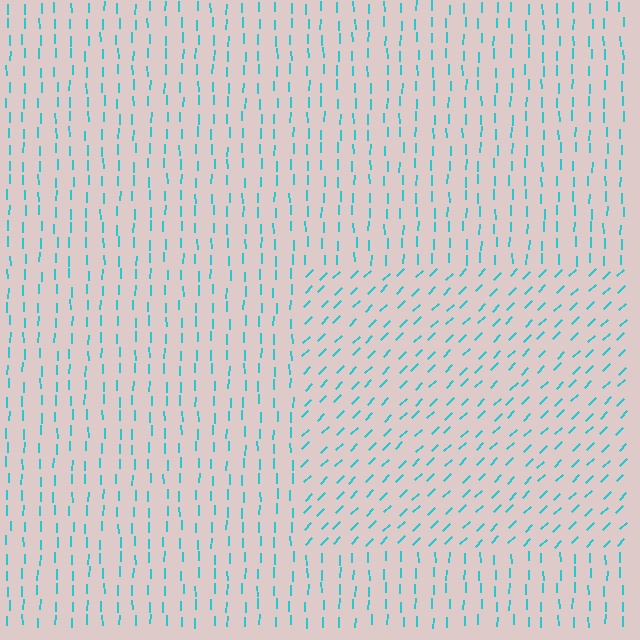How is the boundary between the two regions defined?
The boundary is defined purely by a change in line orientation (approximately 45 degrees difference). All lines are the same color and thickness.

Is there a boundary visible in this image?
Yes, there is a texture boundary formed by a change in line orientation.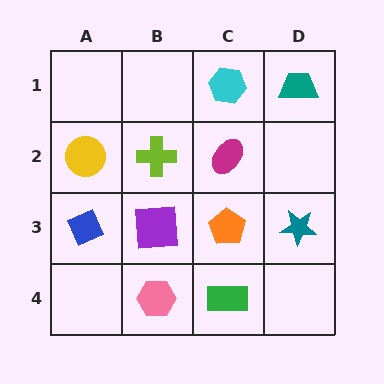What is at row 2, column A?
A yellow circle.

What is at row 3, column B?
A purple square.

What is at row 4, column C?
A green rectangle.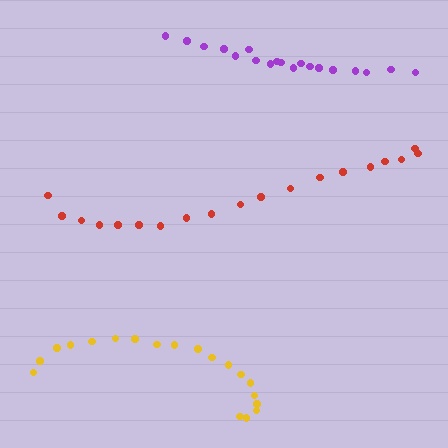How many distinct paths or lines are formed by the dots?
There are 3 distinct paths.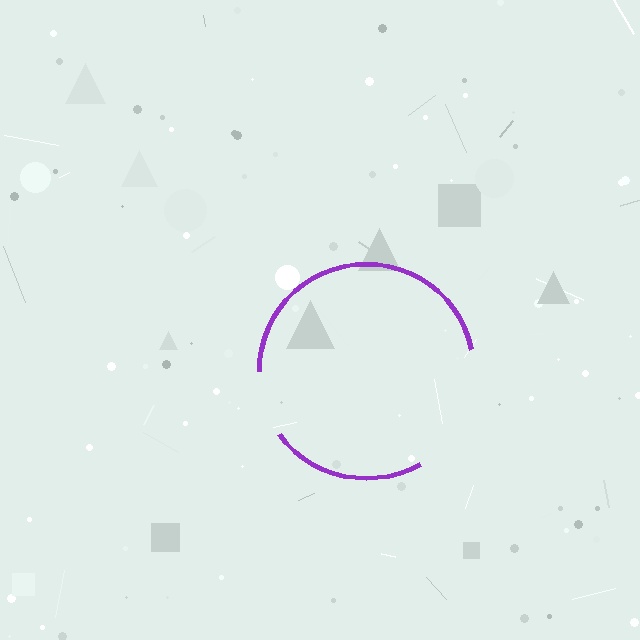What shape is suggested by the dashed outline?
The dashed outline suggests a circle.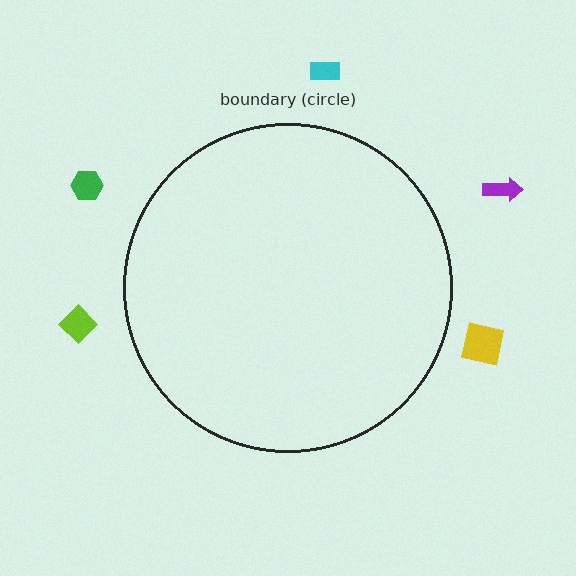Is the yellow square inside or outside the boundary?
Outside.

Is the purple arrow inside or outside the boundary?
Outside.